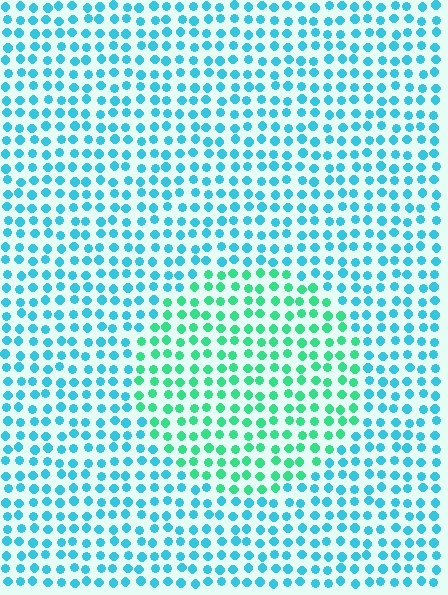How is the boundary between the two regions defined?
The boundary is defined purely by a slight shift in hue (about 40 degrees). Spacing, size, and orientation are identical on both sides.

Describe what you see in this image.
The image is filled with small cyan elements in a uniform arrangement. A circle-shaped region is visible where the elements are tinted to a slightly different hue, forming a subtle color boundary.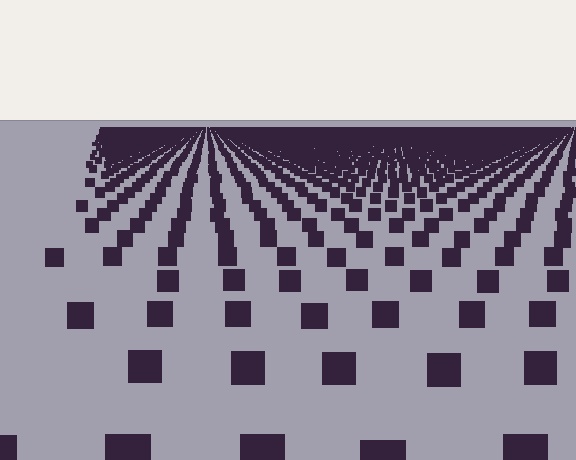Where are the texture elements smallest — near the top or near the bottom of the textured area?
Near the top.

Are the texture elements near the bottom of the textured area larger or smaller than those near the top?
Larger. Near the bottom, elements are closer to the viewer and appear at a bigger on-screen size.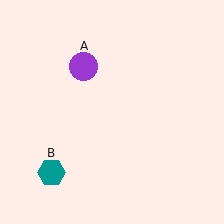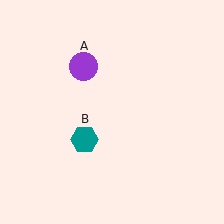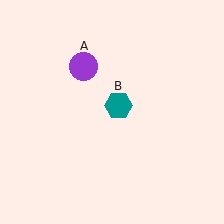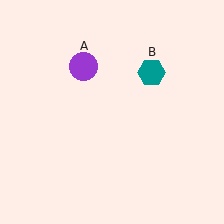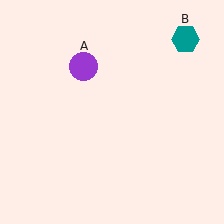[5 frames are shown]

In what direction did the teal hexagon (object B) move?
The teal hexagon (object B) moved up and to the right.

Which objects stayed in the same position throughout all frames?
Purple circle (object A) remained stationary.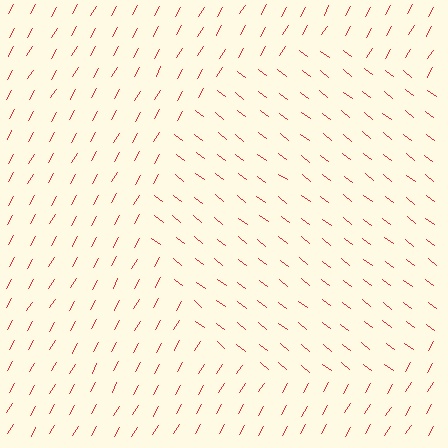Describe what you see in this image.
The image is filled with small red line segments. A circle region in the image has lines oriented differently from the surrounding lines, creating a visible texture boundary.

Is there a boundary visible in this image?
Yes, there is a texture boundary formed by a change in line orientation.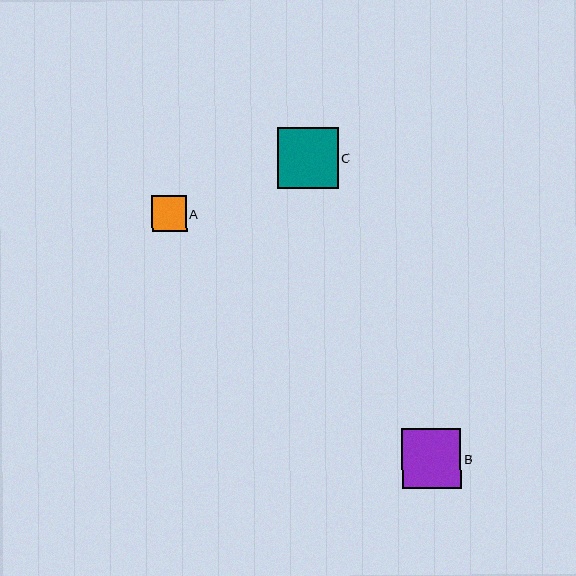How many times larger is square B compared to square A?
Square B is approximately 1.7 times the size of square A.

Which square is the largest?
Square C is the largest with a size of approximately 60 pixels.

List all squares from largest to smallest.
From largest to smallest: C, B, A.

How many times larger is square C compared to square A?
Square C is approximately 1.7 times the size of square A.